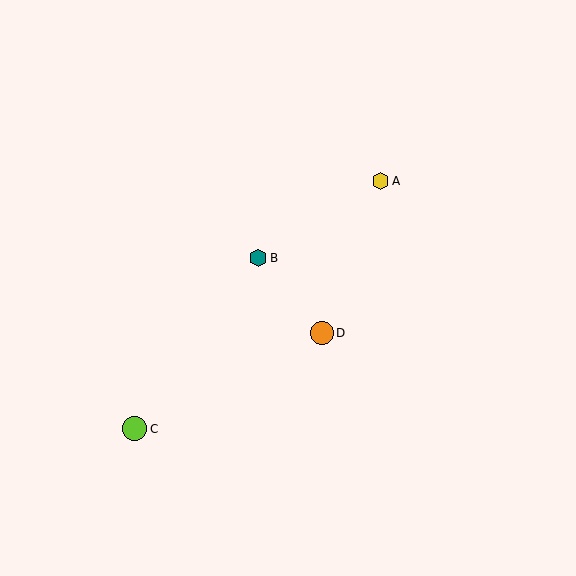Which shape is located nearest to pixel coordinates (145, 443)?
The lime circle (labeled C) at (135, 429) is nearest to that location.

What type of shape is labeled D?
Shape D is an orange circle.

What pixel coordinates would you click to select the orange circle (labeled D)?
Click at (322, 333) to select the orange circle D.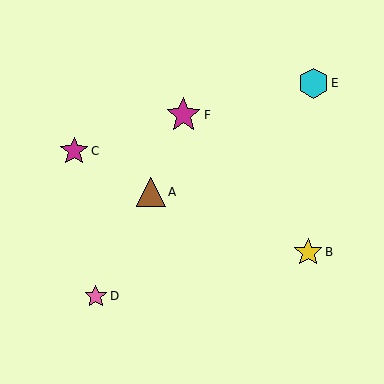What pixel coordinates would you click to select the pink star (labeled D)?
Click at (96, 296) to select the pink star D.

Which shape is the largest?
The magenta star (labeled F) is the largest.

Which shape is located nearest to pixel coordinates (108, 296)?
The pink star (labeled D) at (96, 296) is nearest to that location.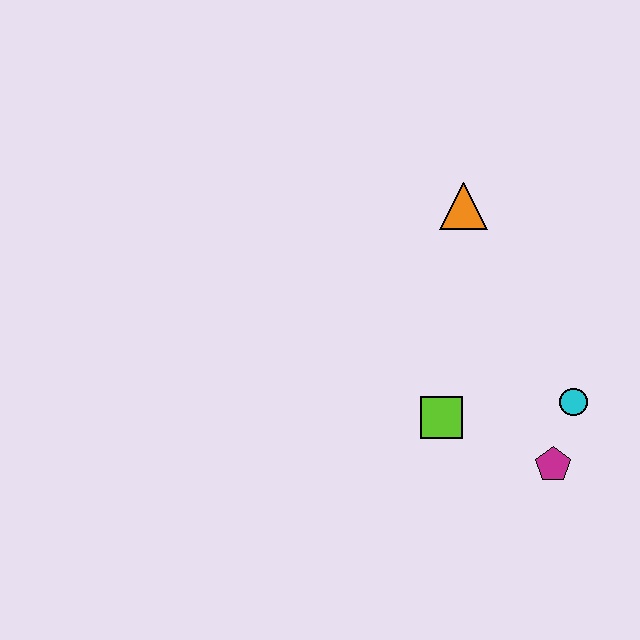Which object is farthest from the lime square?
The orange triangle is farthest from the lime square.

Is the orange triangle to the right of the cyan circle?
No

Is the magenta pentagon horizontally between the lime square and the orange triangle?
No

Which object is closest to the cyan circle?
The magenta pentagon is closest to the cyan circle.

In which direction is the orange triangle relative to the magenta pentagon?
The orange triangle is above the magenta pentagon.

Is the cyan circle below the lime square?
No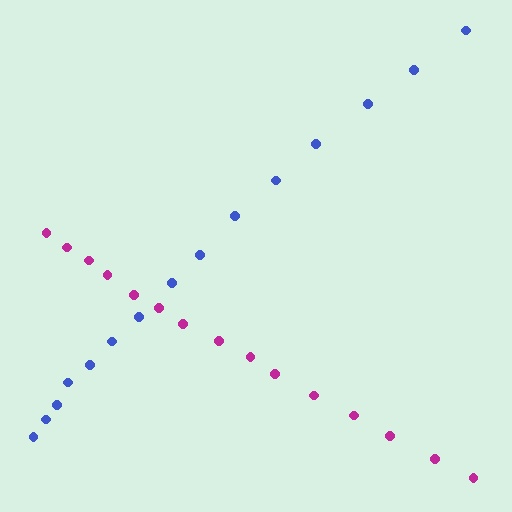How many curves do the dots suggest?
There are 2 distinct paths.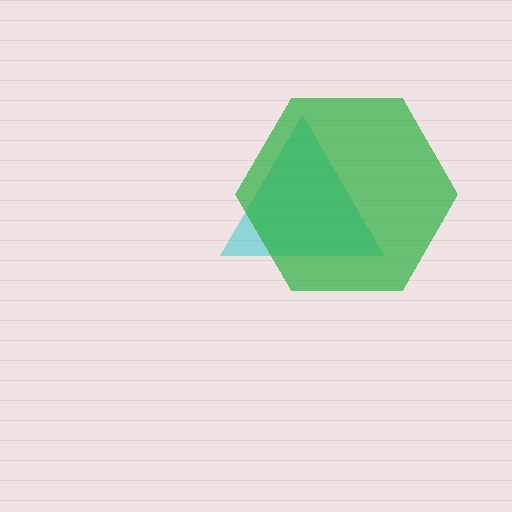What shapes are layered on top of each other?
The layered shapes are: a cyan triangle, a green hexagon.